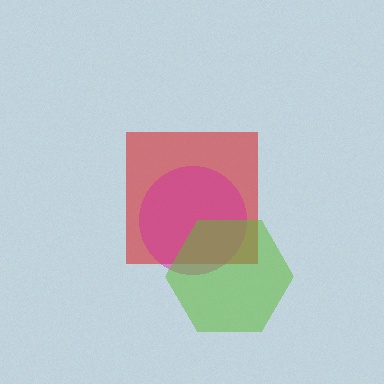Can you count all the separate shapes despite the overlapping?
Yes, there are 3 separate shapes.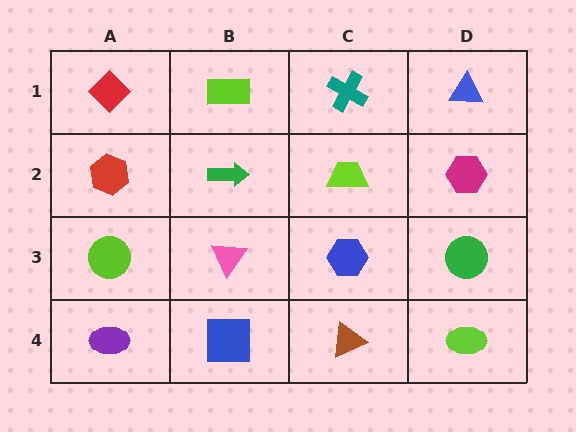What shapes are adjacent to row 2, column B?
A lime rectangle (row 1, column B), a pink triangle (row 3, column B), a red hexagon (row 2, column A), a lime trapezoid (row 2, column C).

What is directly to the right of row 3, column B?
A blue hexagon.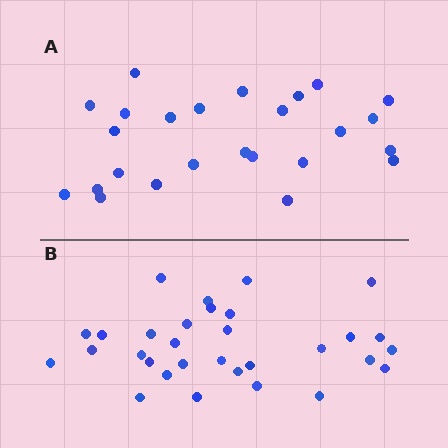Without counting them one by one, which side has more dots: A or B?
Region B (the bottom region) has more dots.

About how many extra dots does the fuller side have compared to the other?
Region B has about 6 more dots than region A.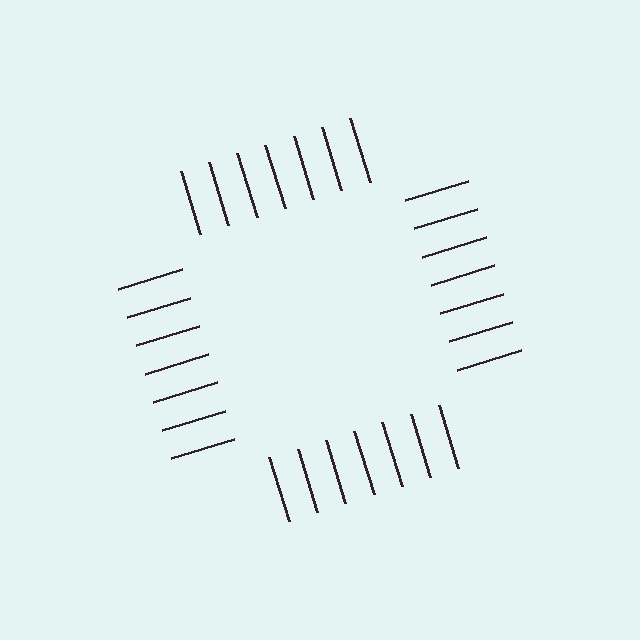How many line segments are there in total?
28 — 7 along each of the 4 edges.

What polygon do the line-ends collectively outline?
An illusory square — the line segments terminate on its edges but no continuous stroke is drawn.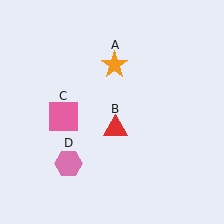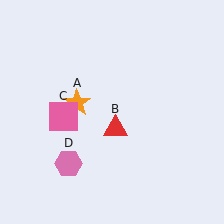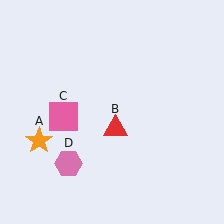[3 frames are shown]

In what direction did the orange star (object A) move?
The orange star (object A) moved down and to the left.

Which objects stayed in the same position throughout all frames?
Red triangle (object B) and pink square (object C) and pink hexagon (object D) remained stationary.